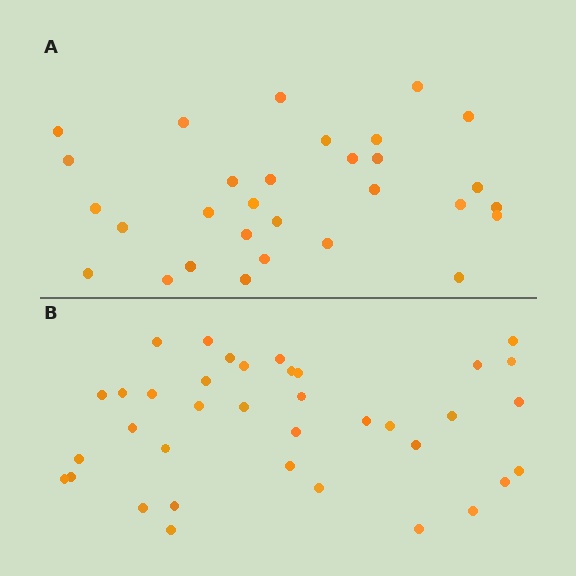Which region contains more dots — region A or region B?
Region B (the bottom region) has more dots.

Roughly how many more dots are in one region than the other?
Region B has roughly 8 or so more dots than region A.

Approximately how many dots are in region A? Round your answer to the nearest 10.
About 30 dots.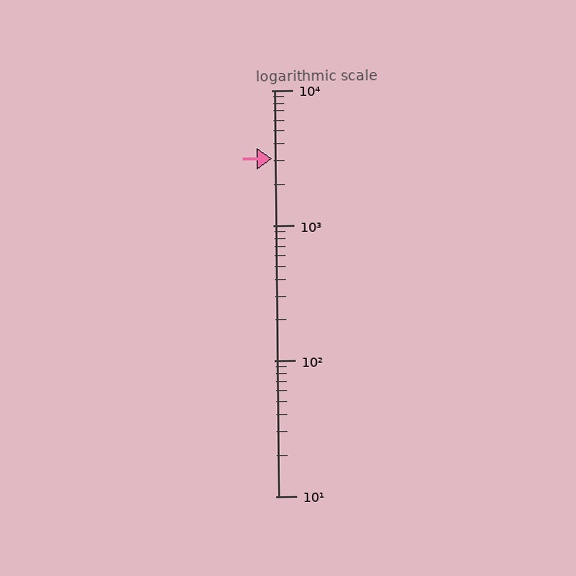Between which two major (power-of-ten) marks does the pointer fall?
The pointer is between 1000 and 10000.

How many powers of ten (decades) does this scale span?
The scale spans 3 decades, from 10 to 10000.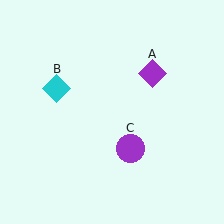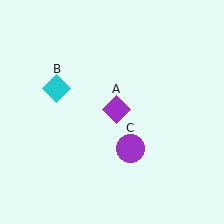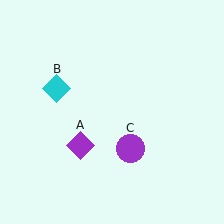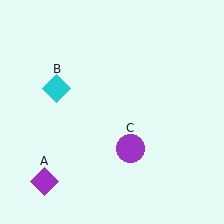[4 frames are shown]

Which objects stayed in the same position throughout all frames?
Cyan diamond (object B) and purple circle (object C) remained stationary.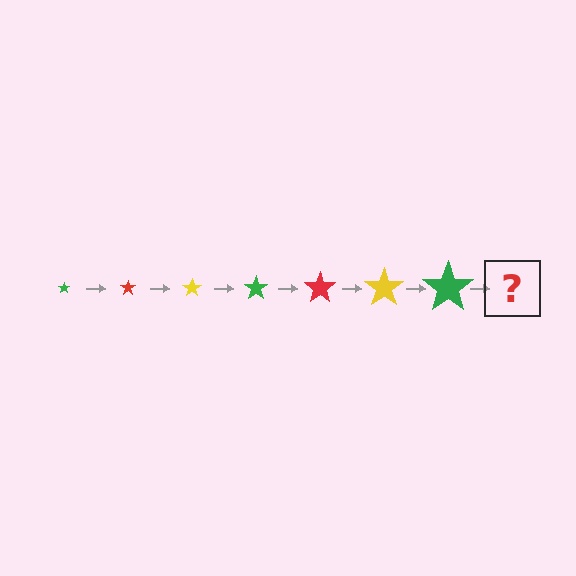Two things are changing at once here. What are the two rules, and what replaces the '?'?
The two rules are that the star grows larger each step and the color cycles through green, red, and yellow. The '?' should be a red star, larger than the previous one.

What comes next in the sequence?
The next element should be a red star, larger than the previous one.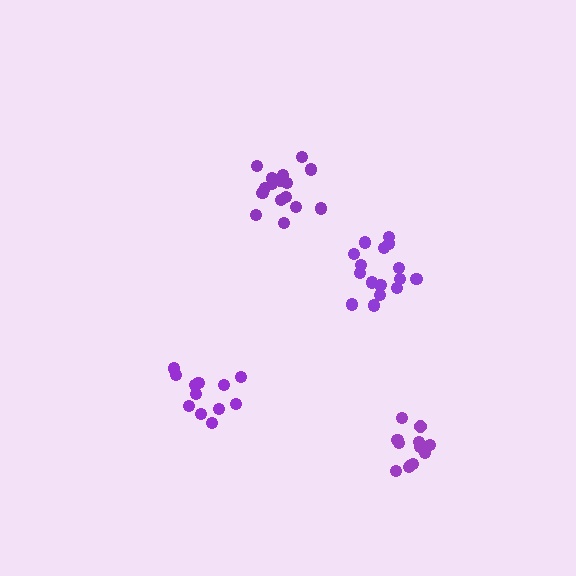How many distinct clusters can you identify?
There are 4 distinct clusters.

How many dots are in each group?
Group 1: 16 dots, Group 2: 12 dots, Group 3: 16 dots, Group 4: 13 dots (57 total).